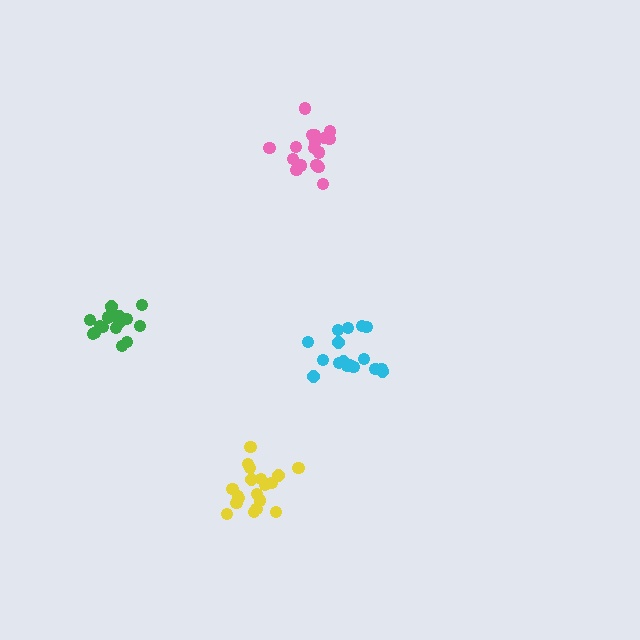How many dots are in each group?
Group 1: 17 dots, Group 2: 19 dots, Group 3: 17 dots, Group 4: 18 dots (71 total).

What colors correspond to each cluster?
The clusters are colored: green, yellow, cyan, pink.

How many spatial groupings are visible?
There are 4 spatial groupings.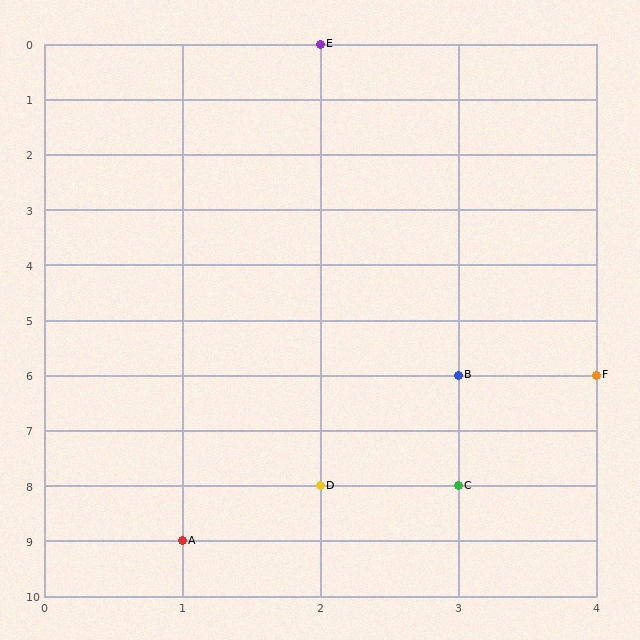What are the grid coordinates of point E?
Point E is at grid coordinates (2, 0).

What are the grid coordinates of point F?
Point F is at grid coordinates (4, 6).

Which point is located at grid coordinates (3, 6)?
Point B is at (3, 6).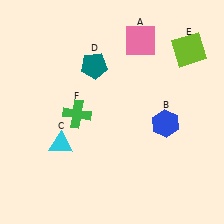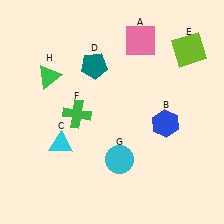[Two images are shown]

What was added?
A cyan circle (G), a green triangle (H) were added in Image 2.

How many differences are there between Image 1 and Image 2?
There are 2 differences between the two images.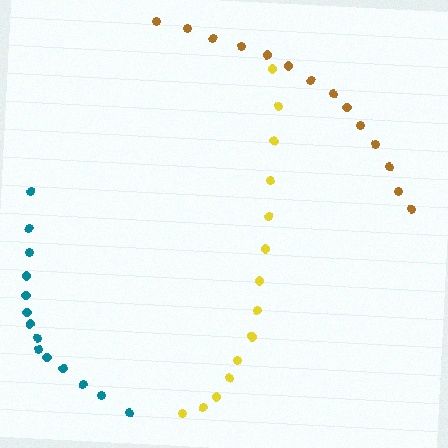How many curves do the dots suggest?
There are 3 distinct paths.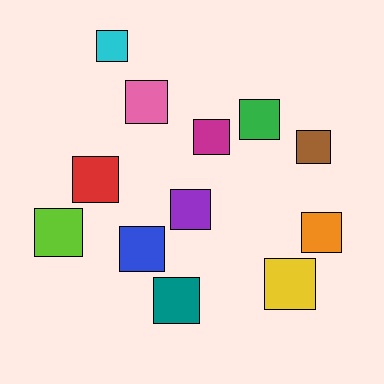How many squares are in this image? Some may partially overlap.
There are 12 squares.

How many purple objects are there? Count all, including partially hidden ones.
There is 1 purple object.